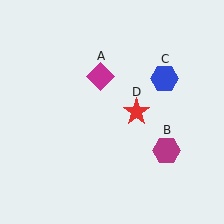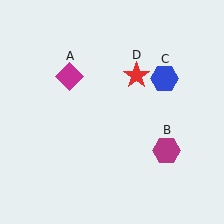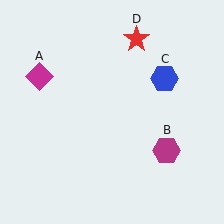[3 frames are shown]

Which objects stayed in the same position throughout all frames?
Magenta hexagon (object B) and blue hexagon (object C) remained stationary.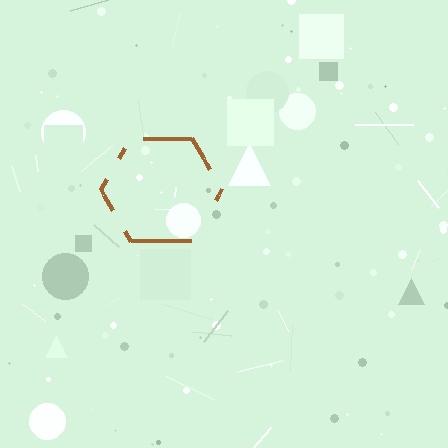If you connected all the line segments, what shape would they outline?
They would outline a hexagon.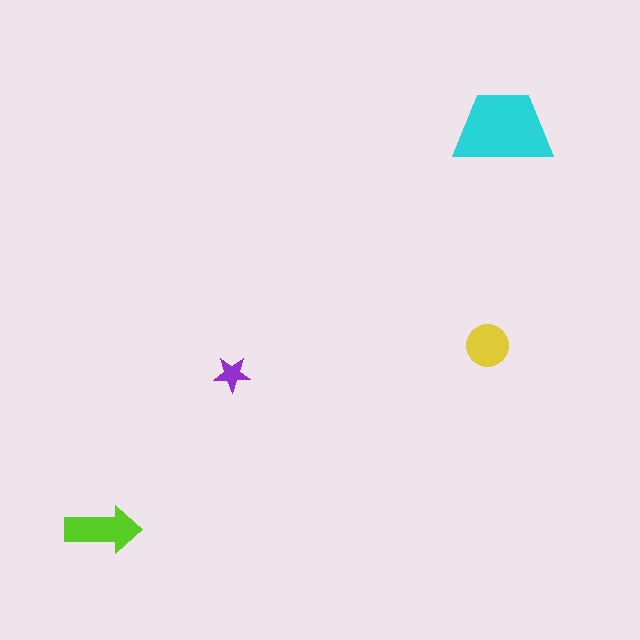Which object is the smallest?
The purple star.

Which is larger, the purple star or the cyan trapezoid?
The cyan trapezoid.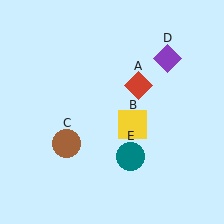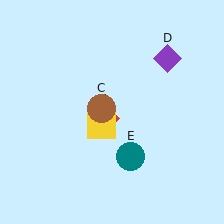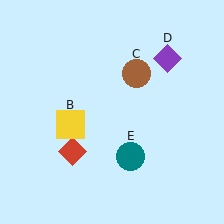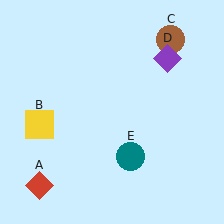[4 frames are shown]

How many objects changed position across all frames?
3 objects changed position: red diamond (object A), yellow square (object B), brown circle (object C).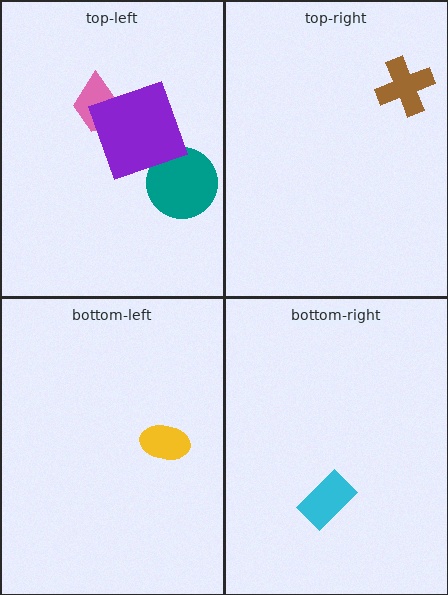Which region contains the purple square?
The top-left region.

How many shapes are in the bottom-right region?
1.